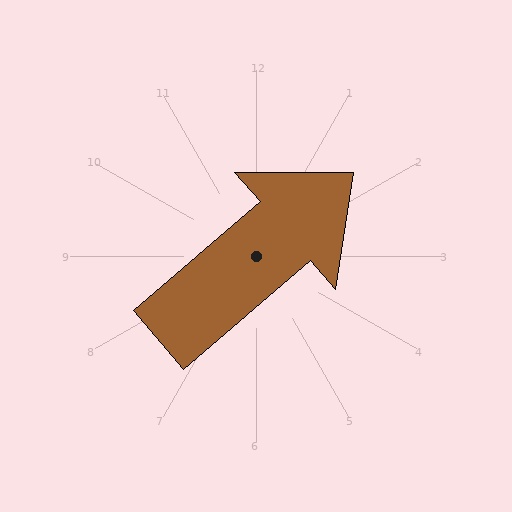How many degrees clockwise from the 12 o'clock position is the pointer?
Approximately 49 degrees.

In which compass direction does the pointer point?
Northeast.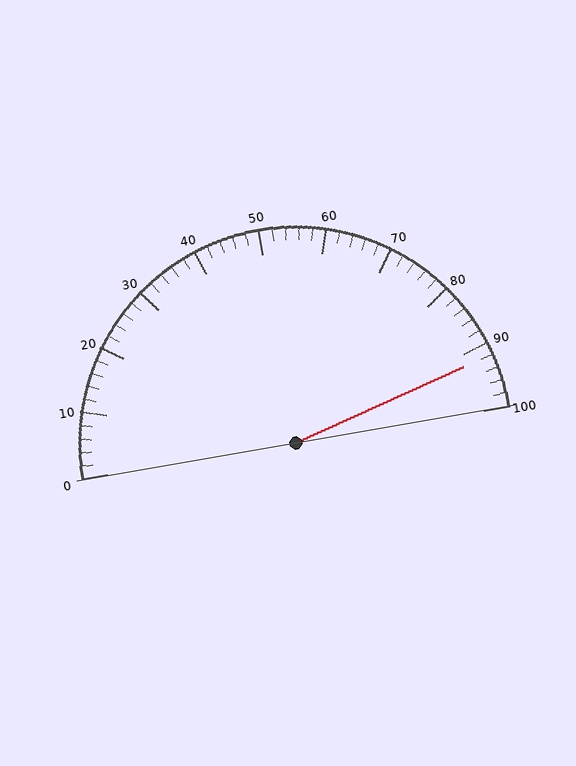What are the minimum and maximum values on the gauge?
The gauge ranges from 0 to 100.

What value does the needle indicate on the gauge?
The needle indicates approximately 92.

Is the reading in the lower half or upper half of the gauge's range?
The reading is in the upper half of the range (0 to 100).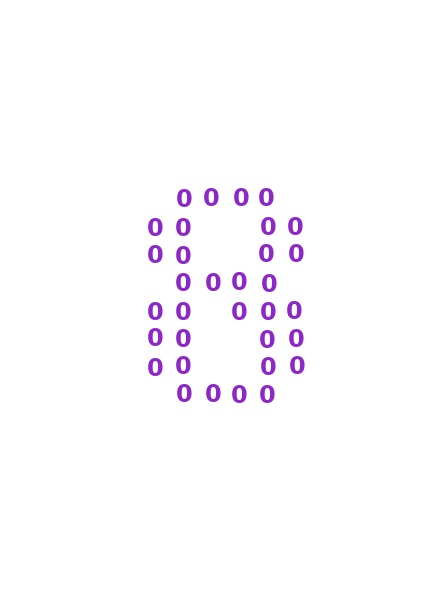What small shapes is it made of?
It is made of small digit 0's.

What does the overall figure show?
The overall figure shows the digit 8.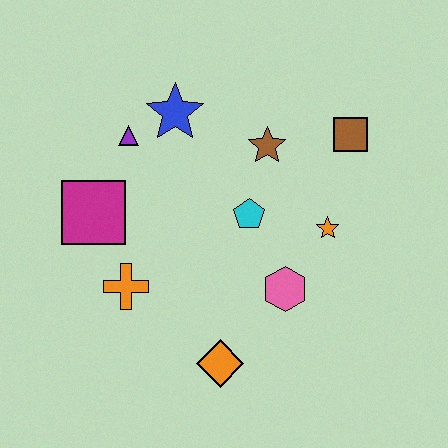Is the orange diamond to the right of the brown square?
No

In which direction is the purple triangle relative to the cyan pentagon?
The purple triangle is to the left of the cyan pentagon.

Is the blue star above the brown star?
Yes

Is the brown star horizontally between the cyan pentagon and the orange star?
Yes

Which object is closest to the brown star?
The cyan pentagon is closest to the brown star.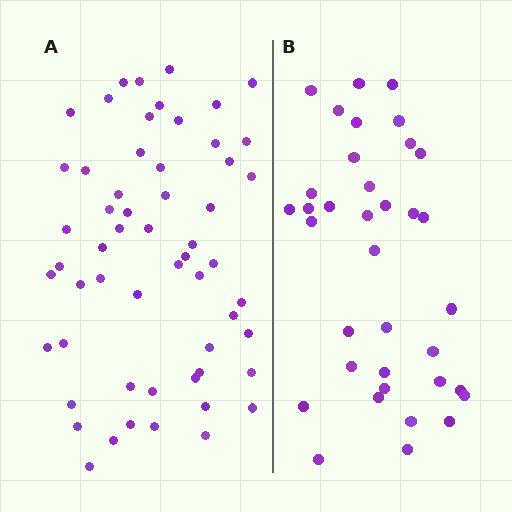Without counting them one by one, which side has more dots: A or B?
Region A (the left region) has more dots.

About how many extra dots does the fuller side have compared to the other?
Region A has approximately 20 more dots than region B.